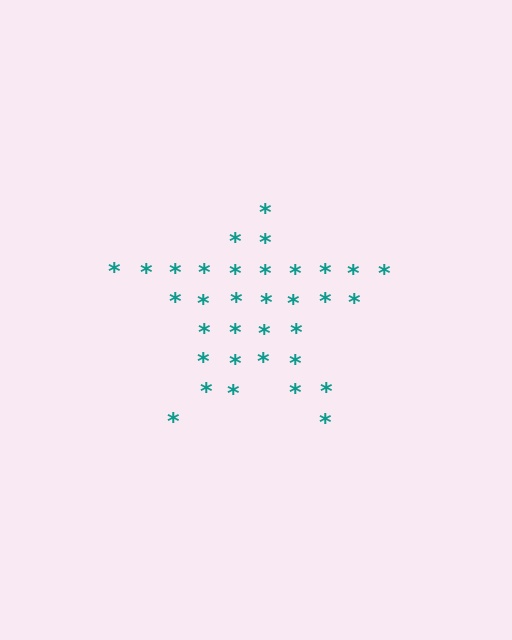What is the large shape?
The large shape is a star.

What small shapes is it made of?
It is made of small asterisks.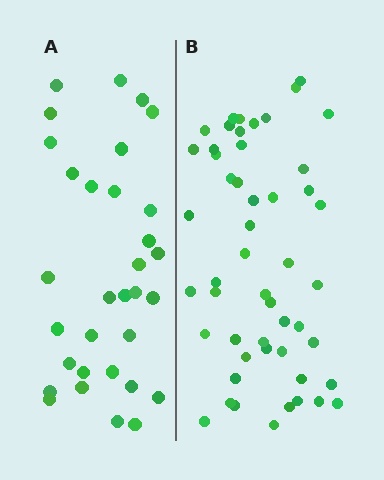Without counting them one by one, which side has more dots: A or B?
Region B (the right region) has more dots.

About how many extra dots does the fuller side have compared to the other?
Region B has approximately 20 more dots than region A.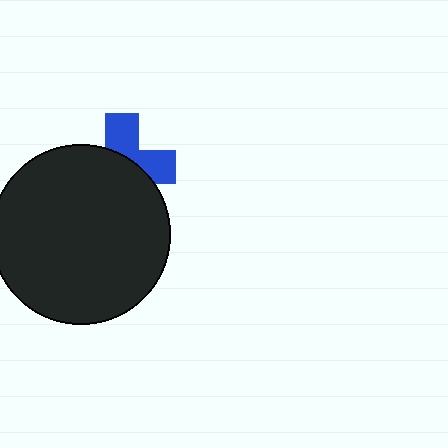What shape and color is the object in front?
The object in front is a black circle.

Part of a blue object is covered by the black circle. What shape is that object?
It is a cross.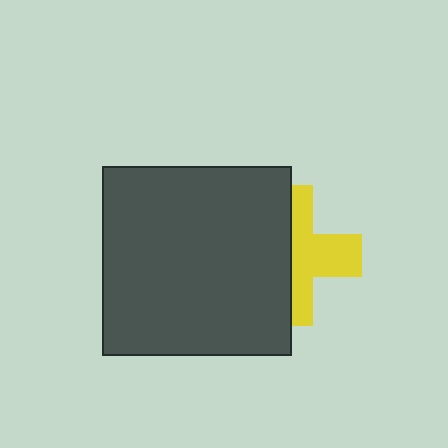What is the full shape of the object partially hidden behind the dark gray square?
The partially hidden object is a yellow cross.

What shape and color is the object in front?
The object in front is a dark gray square.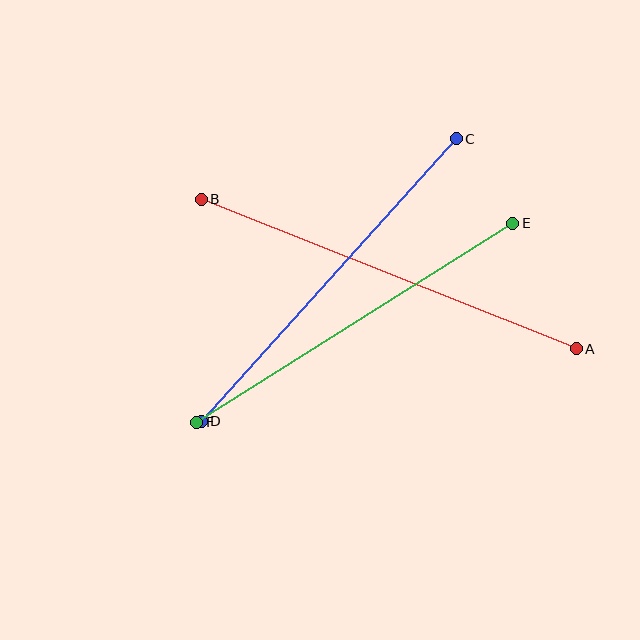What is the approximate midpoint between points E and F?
The midpoint is at approximately (355, 323) pixels.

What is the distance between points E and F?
The distance is approximately 373 pixels.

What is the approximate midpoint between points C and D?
The midpoint is at approximately (329, 280) pixels.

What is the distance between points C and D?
The distance is approximately 381 pixels.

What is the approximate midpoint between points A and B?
The midpoint is at approximately (389, 274) pixels.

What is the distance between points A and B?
The distance is approximately 403 pixels.